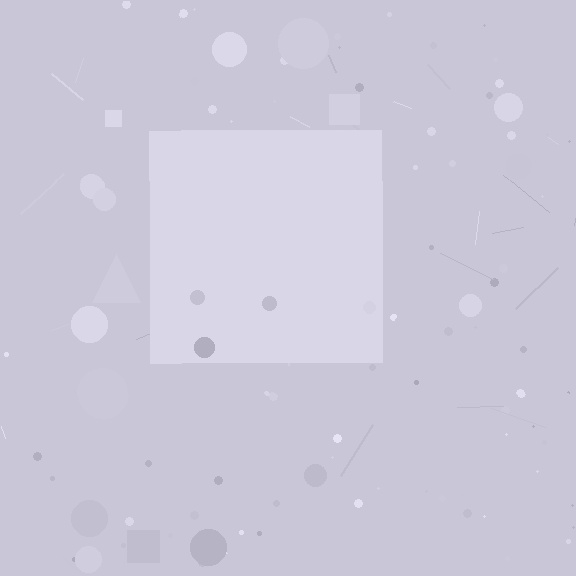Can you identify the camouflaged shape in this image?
The camouflaged shape is a square.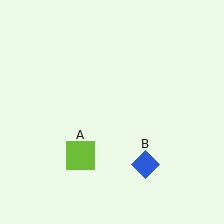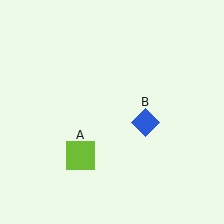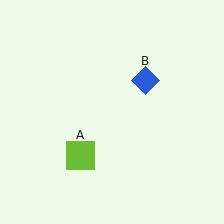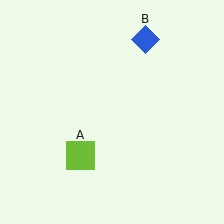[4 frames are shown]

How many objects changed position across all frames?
1 object changed position: blue diamond (object B).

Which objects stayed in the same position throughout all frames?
Lime square (object A) remained stationary.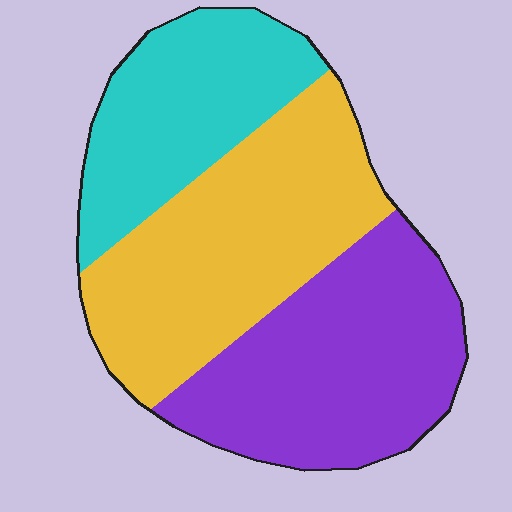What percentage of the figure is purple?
Purple covers 36% of the figure.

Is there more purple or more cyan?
Purple.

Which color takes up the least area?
Cyan, at roughly 25%.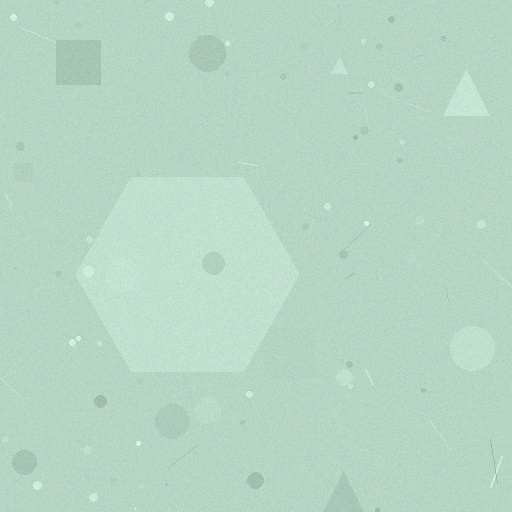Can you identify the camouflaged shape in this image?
The camouflaged shape is a hexagon.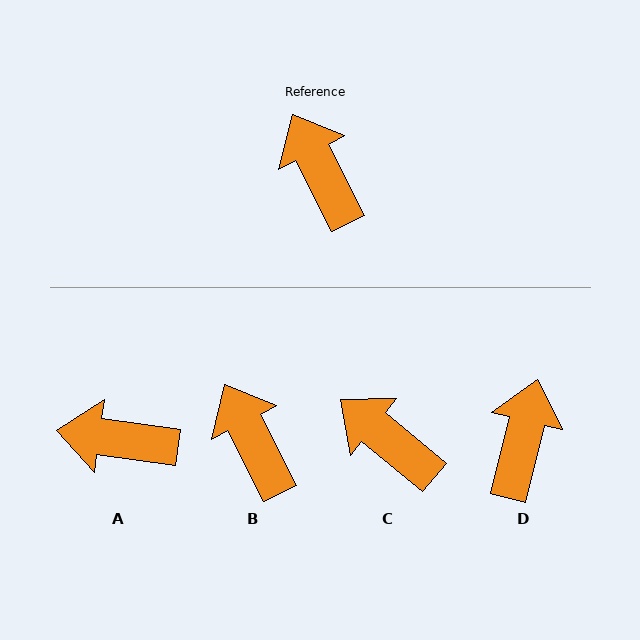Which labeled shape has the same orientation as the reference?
B.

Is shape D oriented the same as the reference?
No, it is off by about 41 degrees.